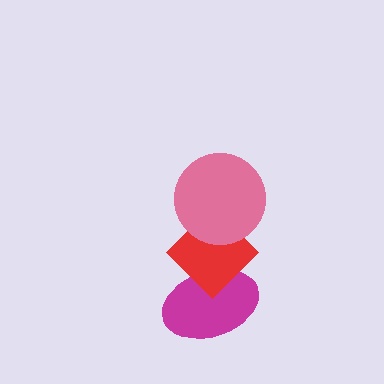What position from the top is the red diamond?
The red diamond is 2nd from the top.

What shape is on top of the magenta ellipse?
The red diamond is on top of the magenta ellipse.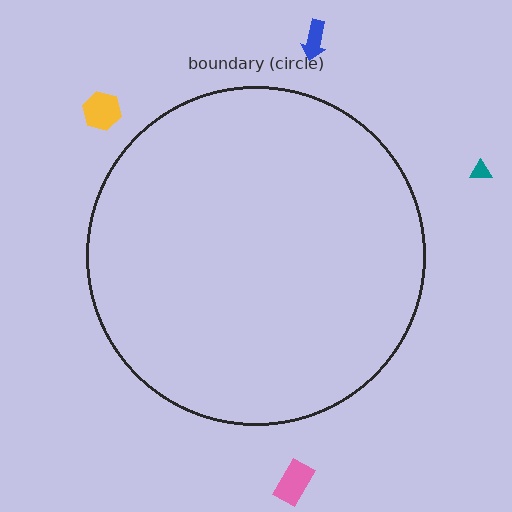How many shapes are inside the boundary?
0 inside, 4 outside.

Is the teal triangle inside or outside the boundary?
Outside.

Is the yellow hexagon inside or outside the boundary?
Outside.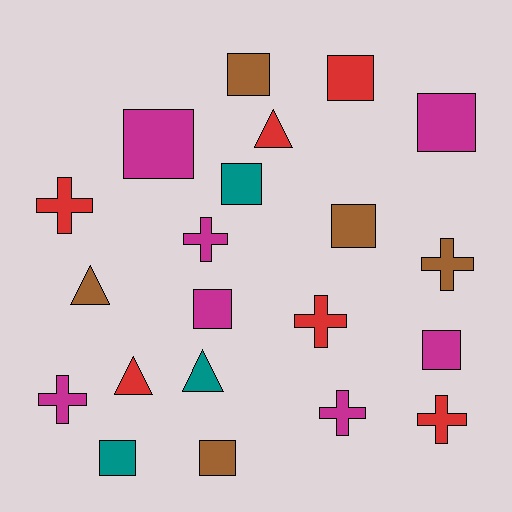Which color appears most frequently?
Magenta, with 7 objects.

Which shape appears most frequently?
Square, with 10 objects.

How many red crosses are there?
There are 3 red crosses.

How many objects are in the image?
There are 21 objects.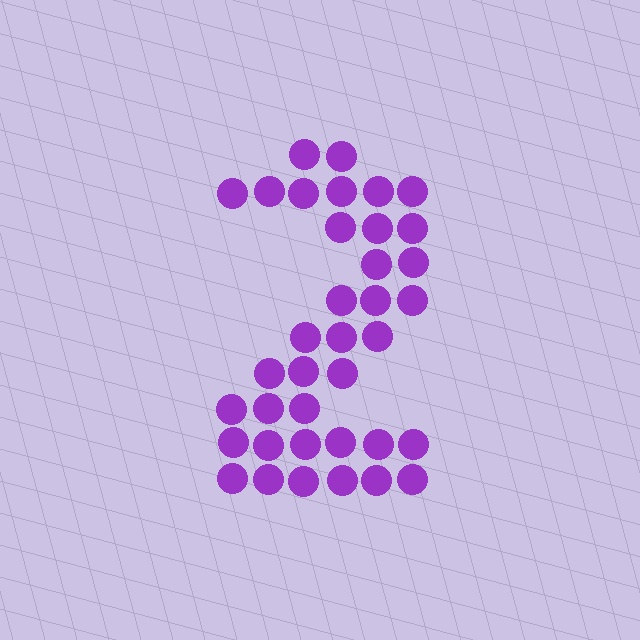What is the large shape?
The large shape is the digit 2.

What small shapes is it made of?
It is made of small circles.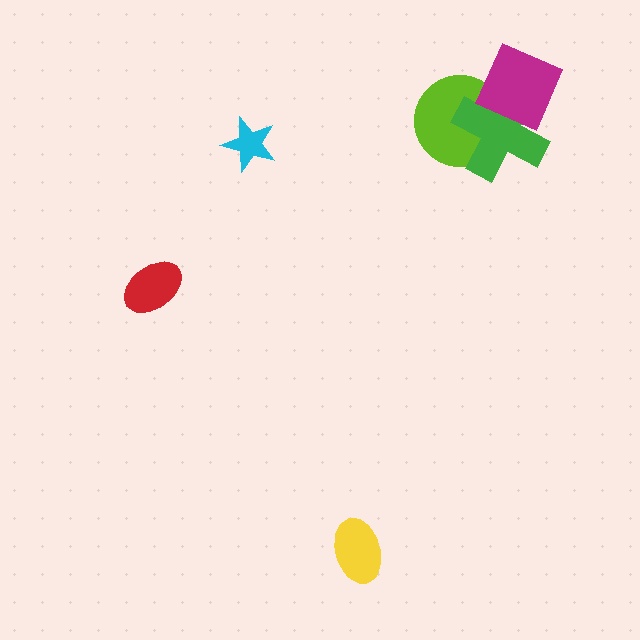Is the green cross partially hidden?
Yes, it is partially covered by another shape.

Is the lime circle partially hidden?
Yes, it is partially covered by another shape.